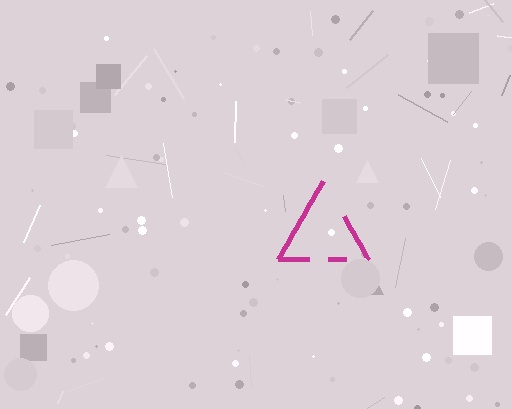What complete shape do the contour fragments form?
The contour fragments form a triangle.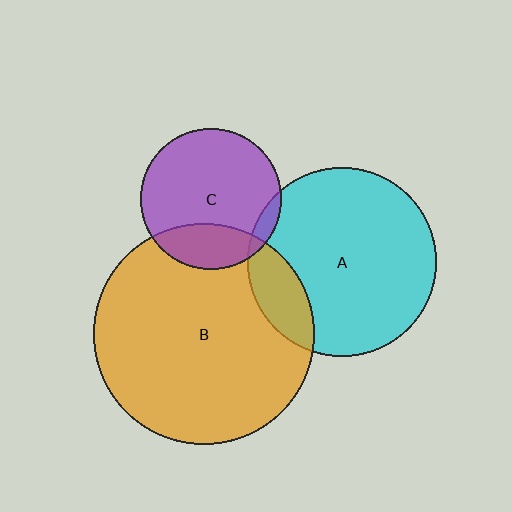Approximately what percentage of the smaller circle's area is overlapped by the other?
Approximately 5%.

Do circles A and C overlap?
Yes.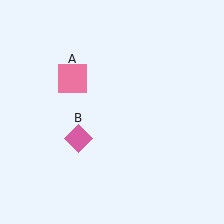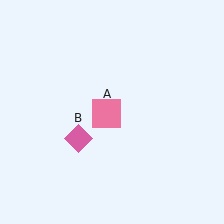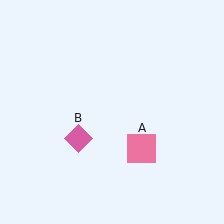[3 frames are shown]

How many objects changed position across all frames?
1 object changed position: pink square (object A).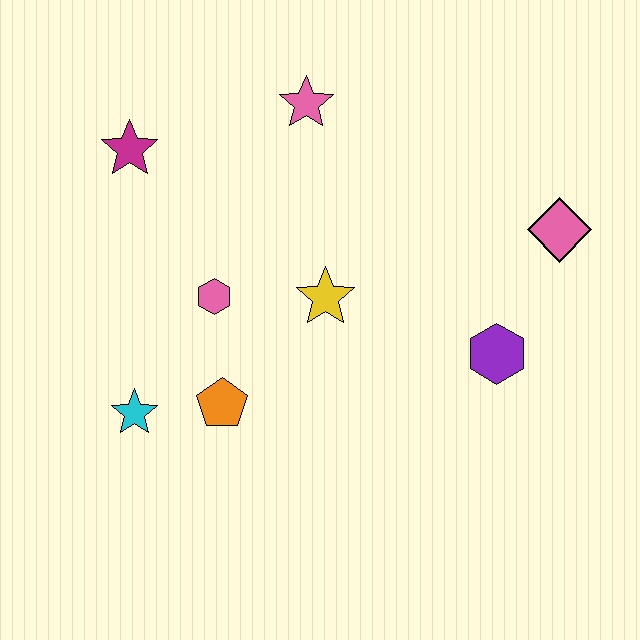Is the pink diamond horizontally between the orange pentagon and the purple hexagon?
No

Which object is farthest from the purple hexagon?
The magenta star is farthest from the purple hexagon.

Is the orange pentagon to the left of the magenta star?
No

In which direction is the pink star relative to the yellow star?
The pink star is above the yellow star.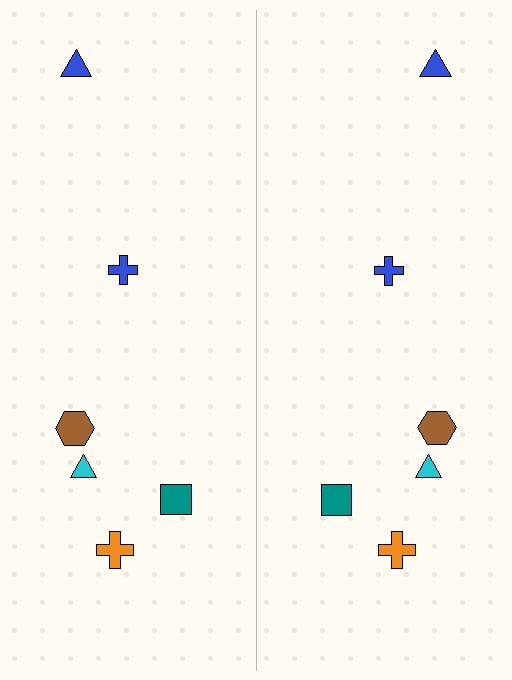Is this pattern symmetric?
Yes, this pattern has bilateral (reflection) symmetry.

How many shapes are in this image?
There are 12 shapes in this image.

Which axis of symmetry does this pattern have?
The pattern has a vertical axis of symmetry running through the center of the image.